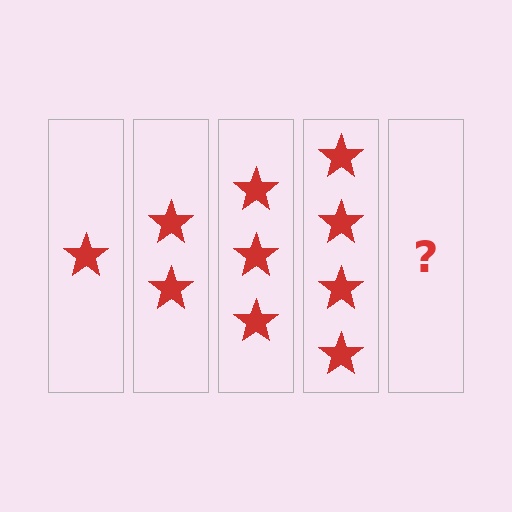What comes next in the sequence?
The next element should be 5 stars.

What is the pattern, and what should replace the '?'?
The pattern is that each step adds one more star. The '?' should be 5 stars.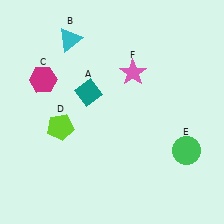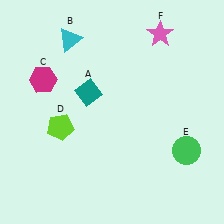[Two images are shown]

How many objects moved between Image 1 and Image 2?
1 object moved between the two images.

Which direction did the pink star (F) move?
The pink star (F) moved up.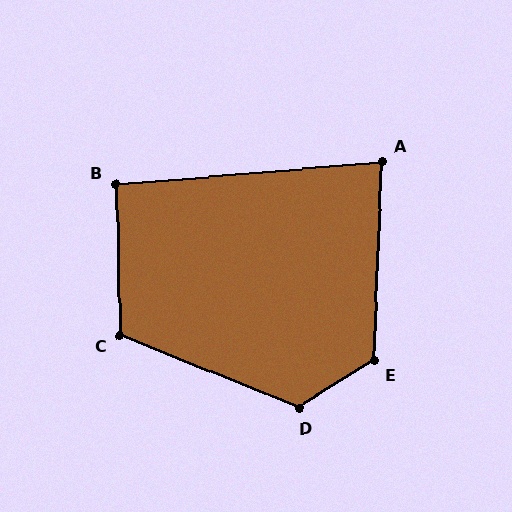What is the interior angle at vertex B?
Approximately 93 degrees (approximately right).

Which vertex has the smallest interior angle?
A, at approximately 83 degrees.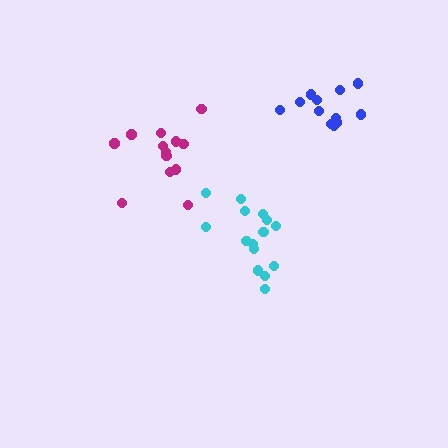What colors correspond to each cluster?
The clusters are colored: blue, magenta, cyan.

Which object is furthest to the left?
The magenta cluster is leftmost.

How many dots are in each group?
Group 1: 12 dots, Group 2: 13 dots, Group 3: 15 dots (40 total).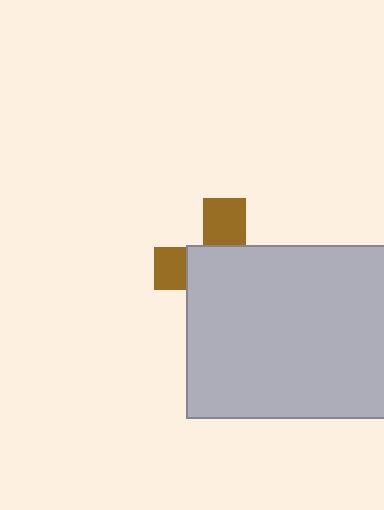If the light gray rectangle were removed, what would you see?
You would see the complete brown cross.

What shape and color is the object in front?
The object in front is a light gray rectangle.